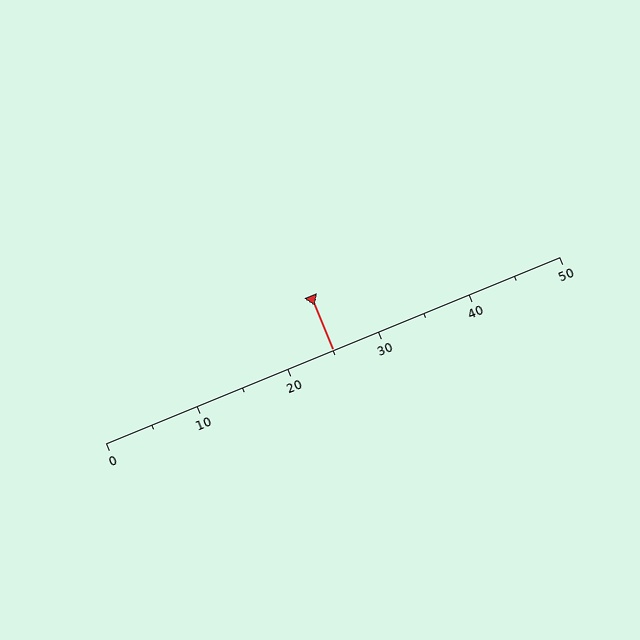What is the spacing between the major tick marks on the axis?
The major ticks are spaced 10 apart.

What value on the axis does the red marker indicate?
The marker indicates approximately 25.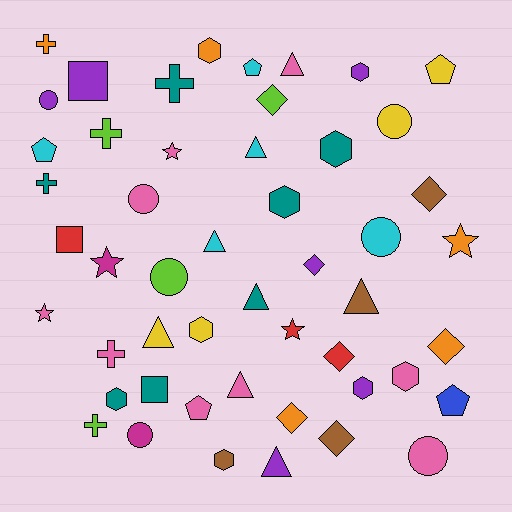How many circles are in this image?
There are 7 circles.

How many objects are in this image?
There are 50 objects.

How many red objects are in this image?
There are 3 red objects.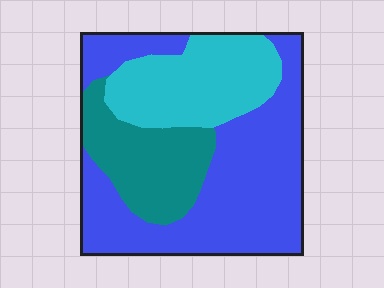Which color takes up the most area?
Blue, at roughly 55%.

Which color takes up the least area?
Teal, at roughly 20%.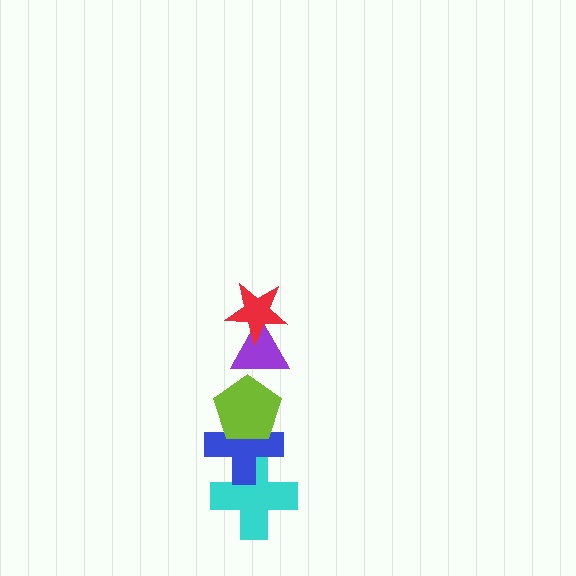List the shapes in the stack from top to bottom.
From top to bottom: the red star, the purple triangle, the lime pentagon, the blue cross, the cyan cross.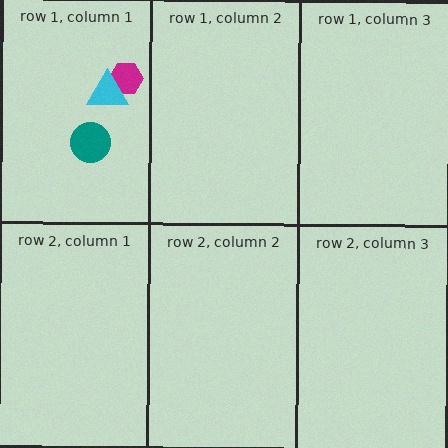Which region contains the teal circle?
The row 1, column 1 region.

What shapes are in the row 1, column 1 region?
The magenta hexagon, the teal circle, the cyan triangle.